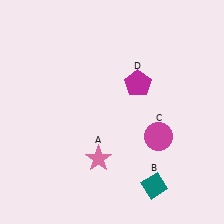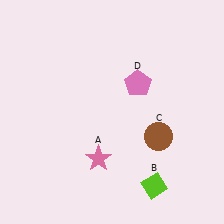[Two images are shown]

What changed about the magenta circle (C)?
In Image 1, C is magenta. In Image 2, it changed to brown.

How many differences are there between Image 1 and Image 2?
There are 3 differences between the two images.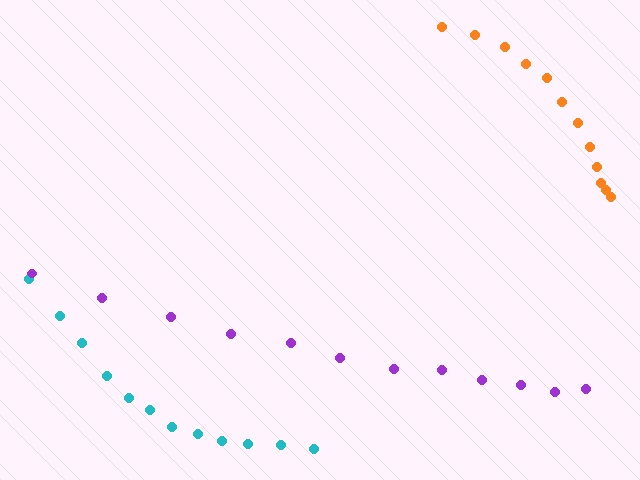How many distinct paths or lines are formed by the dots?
There are 3 distinct paths.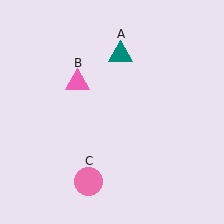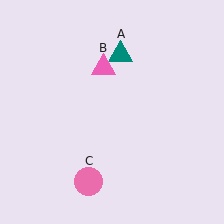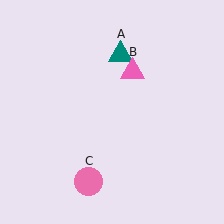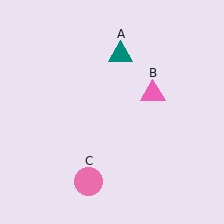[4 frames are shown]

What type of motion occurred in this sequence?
The pink triangle (object B) rotated clockwise around the center of the scene.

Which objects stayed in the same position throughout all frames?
Teal triangle (object A) and pink circle (object C) remained stationary.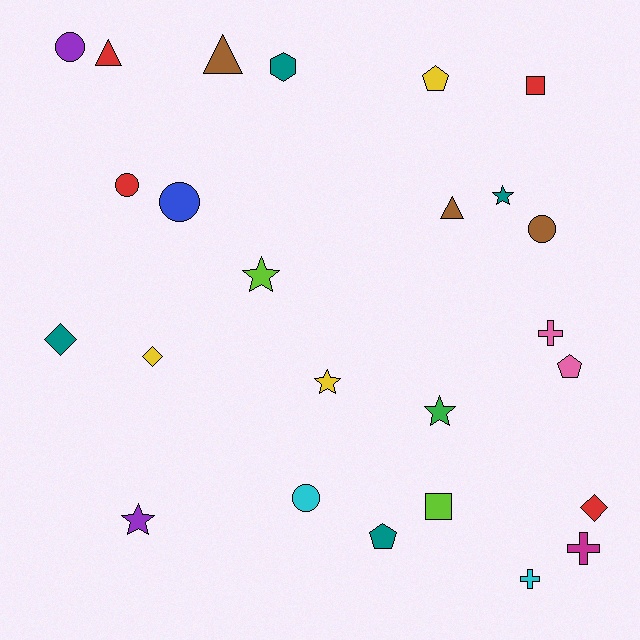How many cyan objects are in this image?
There are 2 cyan objects.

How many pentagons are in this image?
There are 3 pentagons.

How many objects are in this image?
There are 25 objects.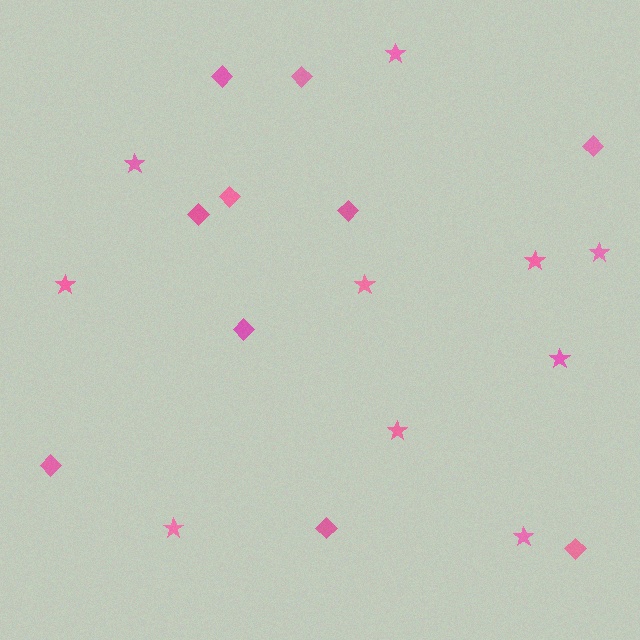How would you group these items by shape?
There are 2 groups: one group of diamonds (10) and one group of stars (10).